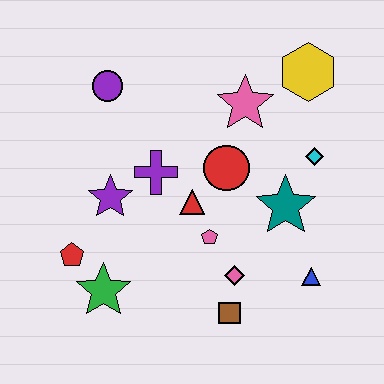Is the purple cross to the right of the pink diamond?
No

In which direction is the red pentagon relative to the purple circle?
The red pentagon is below the purple circle.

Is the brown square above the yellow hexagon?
No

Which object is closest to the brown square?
The pink diamond is closest to the brown square.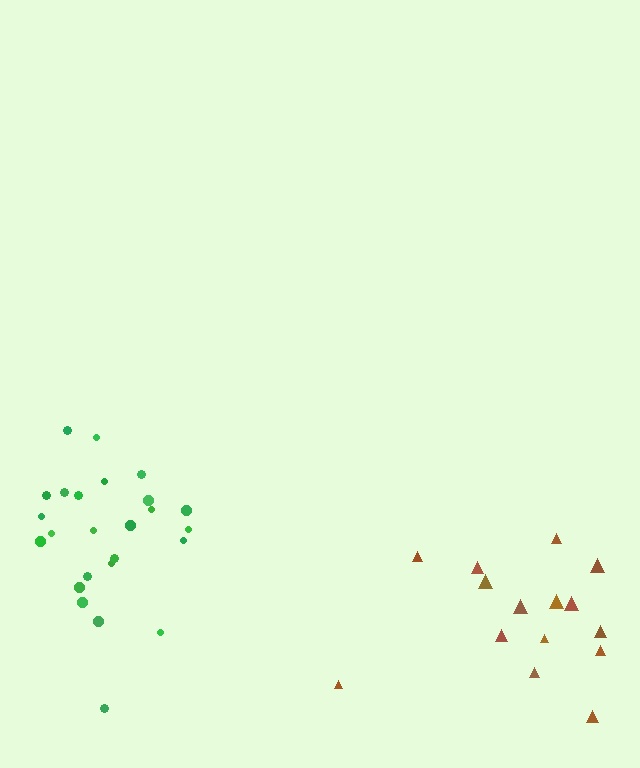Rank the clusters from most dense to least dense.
green, brown.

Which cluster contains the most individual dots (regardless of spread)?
Green (25).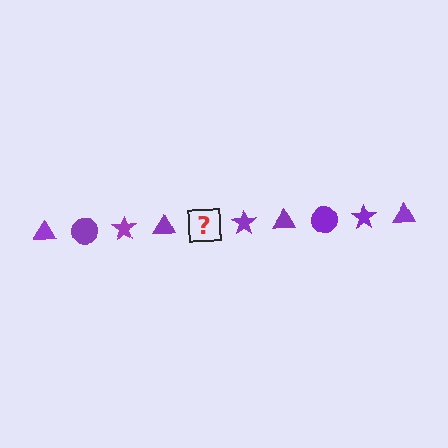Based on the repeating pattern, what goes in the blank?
The blank should be a purple circle.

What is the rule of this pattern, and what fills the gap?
The rule is that the pattern cycles through triangle, circle, star shapes in purple. The gap should be filled with a purple circle.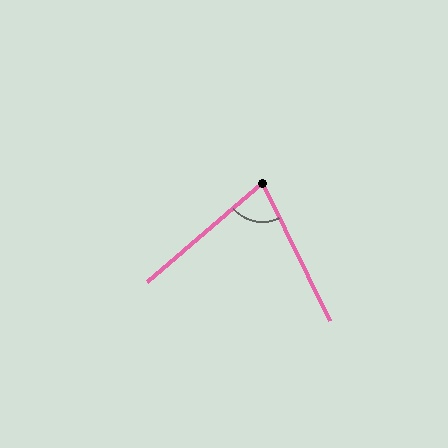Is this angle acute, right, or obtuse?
It is acute.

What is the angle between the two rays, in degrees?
Approximately 75 degrees.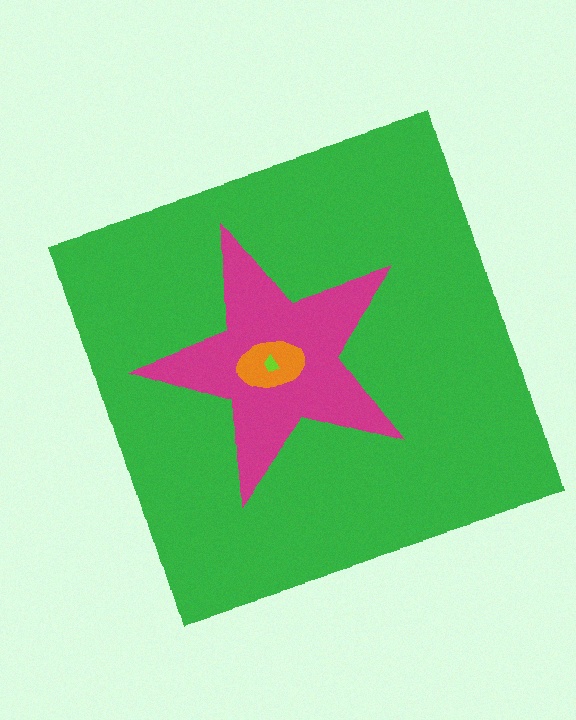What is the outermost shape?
The green square.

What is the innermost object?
The lime trapezoid.